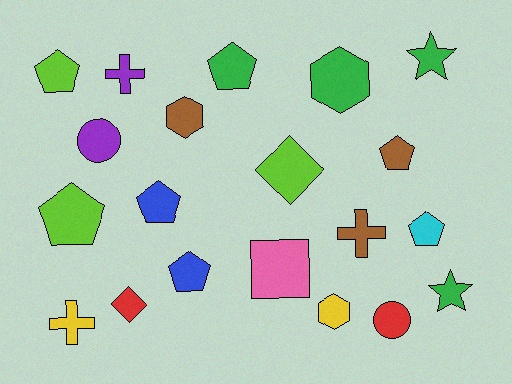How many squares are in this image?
There is 1 square.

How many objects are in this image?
There are 20 objects.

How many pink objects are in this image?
There is 1 pink object.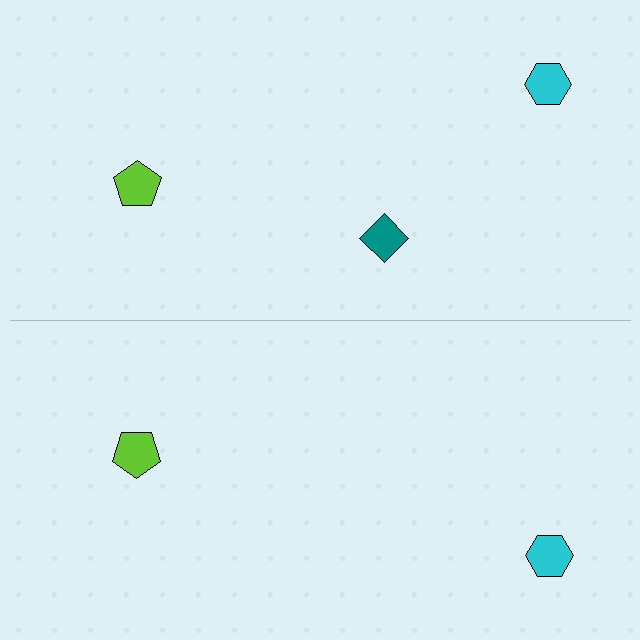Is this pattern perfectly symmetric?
No, the pattern is not perfectly symmetric. A teal diamond is missing from the bottom side.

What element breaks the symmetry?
A teal diamond is missing from the bottom side.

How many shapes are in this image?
There are 5 shapes in this image.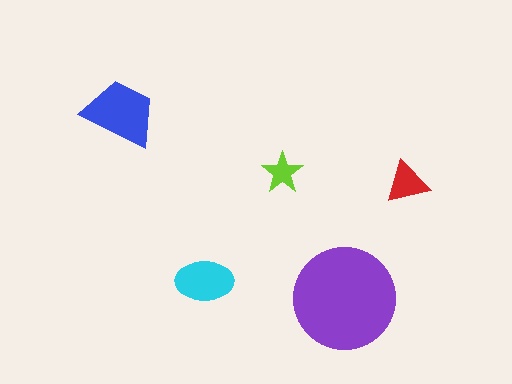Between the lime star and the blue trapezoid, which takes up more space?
The blue trapezoid.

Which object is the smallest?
The lime star.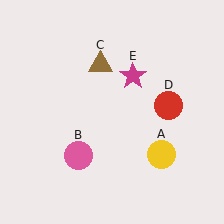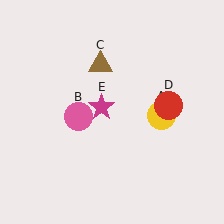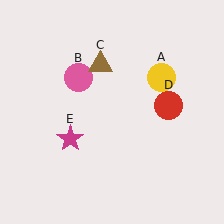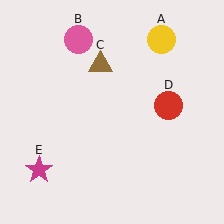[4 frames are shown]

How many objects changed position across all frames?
3 objects changed position: yellow circle (object A), pink circle (object B), magenta star (object E).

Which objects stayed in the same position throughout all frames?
Brown triangle (object C) and red circle (object D) remained stationary.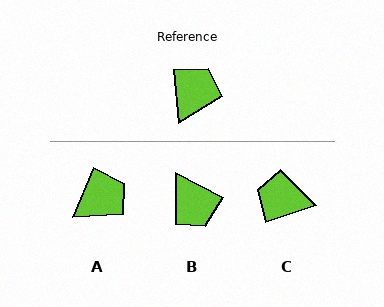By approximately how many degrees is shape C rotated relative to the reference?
Approximately 103 degrees counter-clockwise.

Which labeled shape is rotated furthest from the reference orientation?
B, about 122 degrees away.